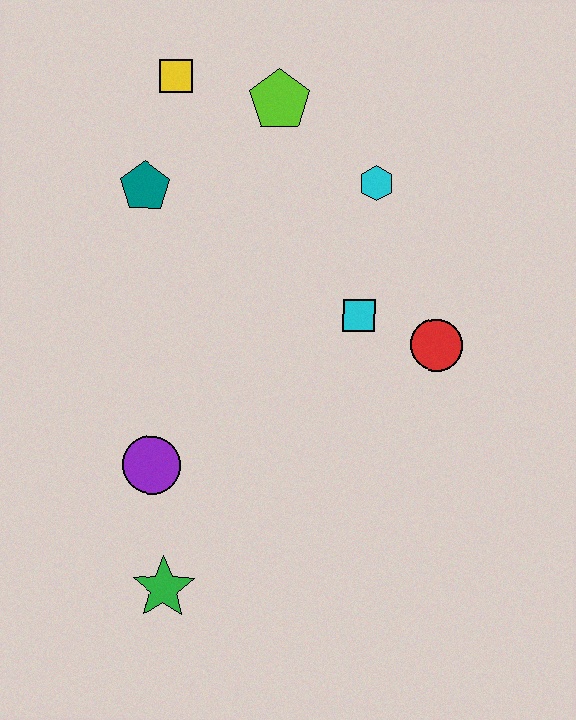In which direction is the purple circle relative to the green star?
The purple circle is above the green star.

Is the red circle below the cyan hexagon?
Yes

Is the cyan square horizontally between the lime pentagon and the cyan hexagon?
Yes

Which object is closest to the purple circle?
The green star is closest to the purple circle.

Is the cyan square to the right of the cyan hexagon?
No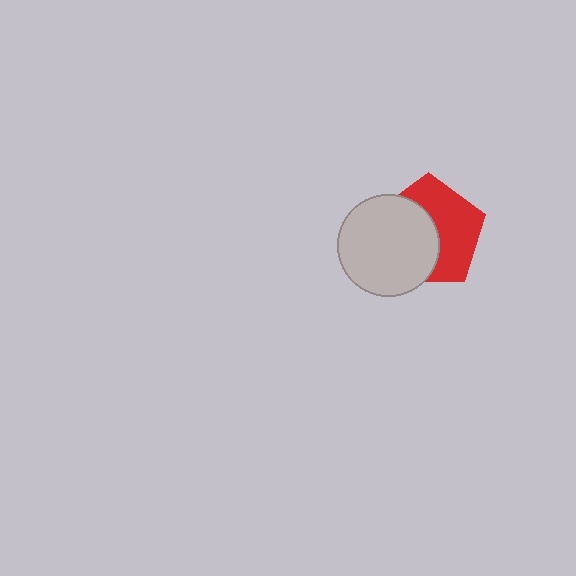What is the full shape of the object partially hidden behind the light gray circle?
The partially hidden object is a red pentagon.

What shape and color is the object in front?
The object in front is a light gray circle.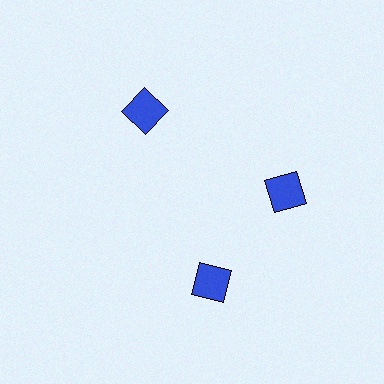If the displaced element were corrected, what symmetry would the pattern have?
It would have 3-fold rotational symmetry — the pattern would map onto itself every 120 degrees.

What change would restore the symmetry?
The symmetry would be restored by rotating it back into even spacing with its neighbors so that all 3 squares sit at equal angles and equal distance from the center.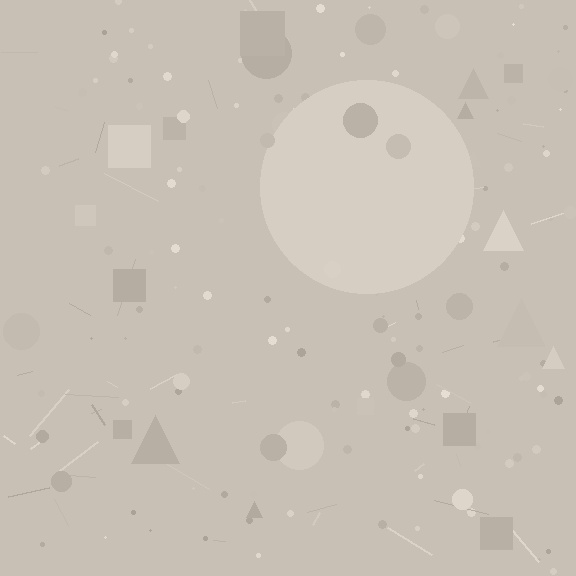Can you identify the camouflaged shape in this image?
The camouflaged shape is a circle.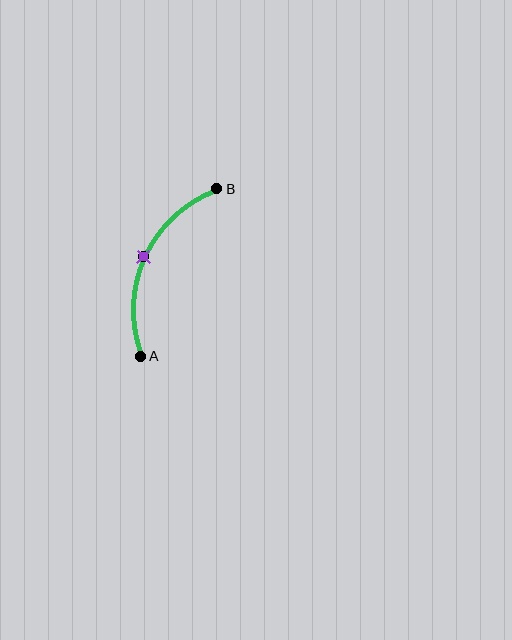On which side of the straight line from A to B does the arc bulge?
The arc bulges to the left of the straight line connecting A and B.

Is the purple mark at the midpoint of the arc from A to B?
Yes. The purple mark lies on the arc at equal arc-length from both A and B — it is the arc midpoint.